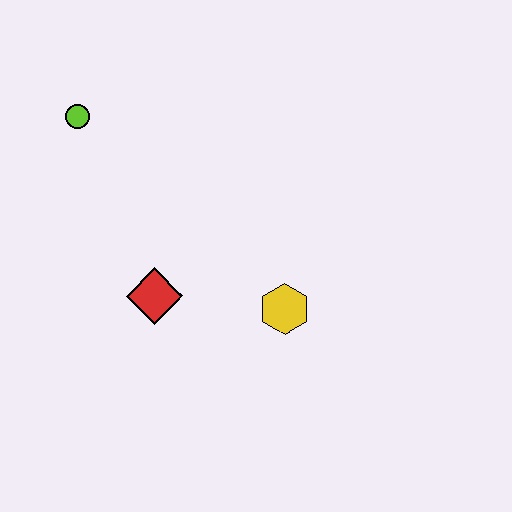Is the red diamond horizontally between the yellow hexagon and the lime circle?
Yes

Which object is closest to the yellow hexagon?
The red diamond is closest to the yellow hexagon.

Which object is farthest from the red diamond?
The lime circle is farthest from the red diamond.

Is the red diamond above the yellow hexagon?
Yes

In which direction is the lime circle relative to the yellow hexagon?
The lime circle is to the left of the yellow hexagon.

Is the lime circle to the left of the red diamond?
Yes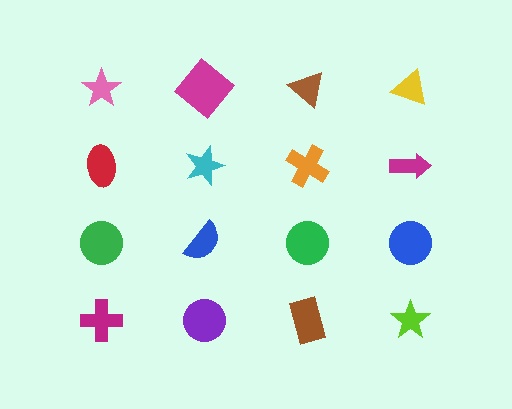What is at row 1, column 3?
A brown triangle.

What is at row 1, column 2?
A magenta diamond.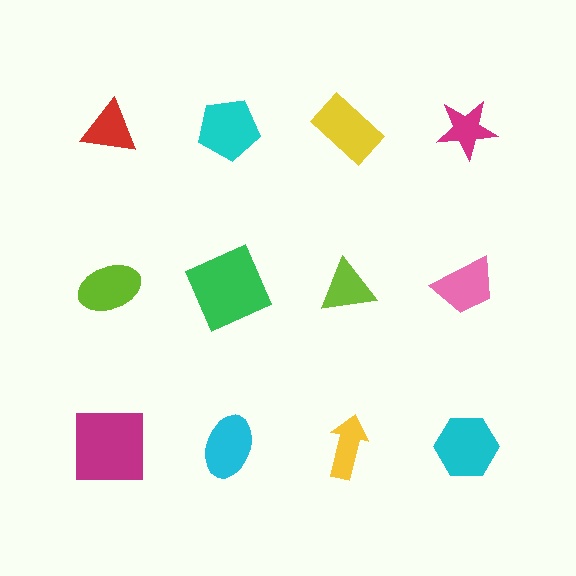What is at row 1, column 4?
A magenta star.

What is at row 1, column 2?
A cyan pentagon.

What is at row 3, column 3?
A yellow arrow.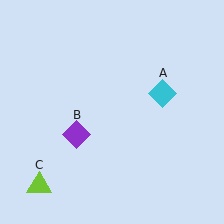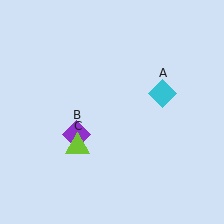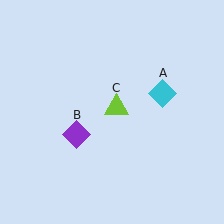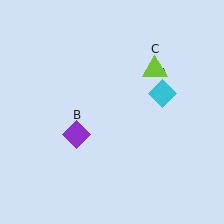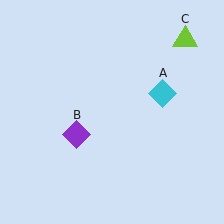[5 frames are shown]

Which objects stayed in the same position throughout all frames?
Cyan diamond (object A) and purple diamond (object B) remained stationary.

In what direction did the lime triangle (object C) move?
The lime triangle (object C) moved up and to the right.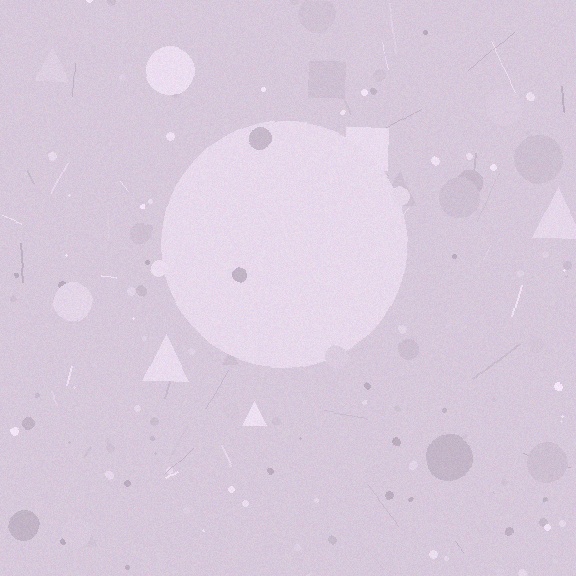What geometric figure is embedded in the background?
A circle is embedded in the background.